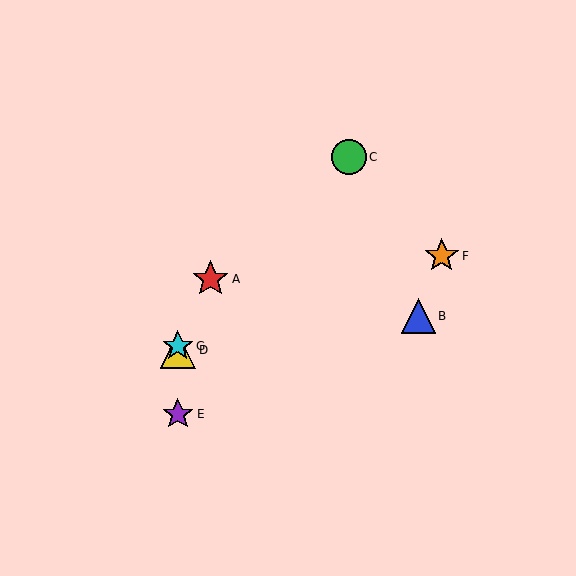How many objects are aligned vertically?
3 objects (D, E, G) are aligned vertically.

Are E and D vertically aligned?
Yes, both are at x≈178.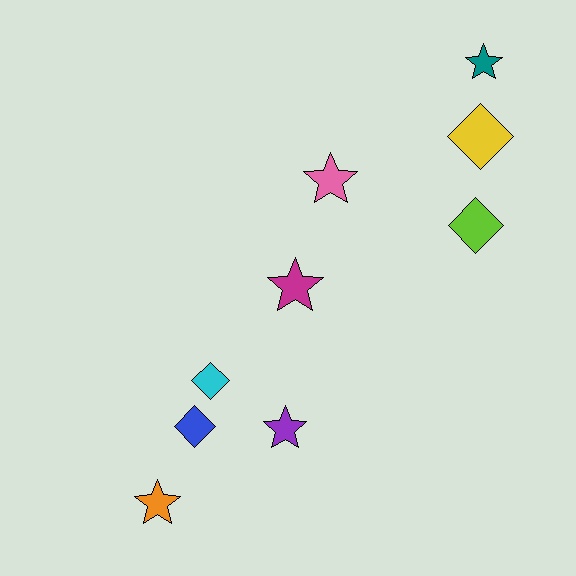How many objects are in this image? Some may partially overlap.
There are 9 objects.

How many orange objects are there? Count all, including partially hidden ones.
There is 1 orange object.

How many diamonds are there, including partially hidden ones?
There are 4 diamonds.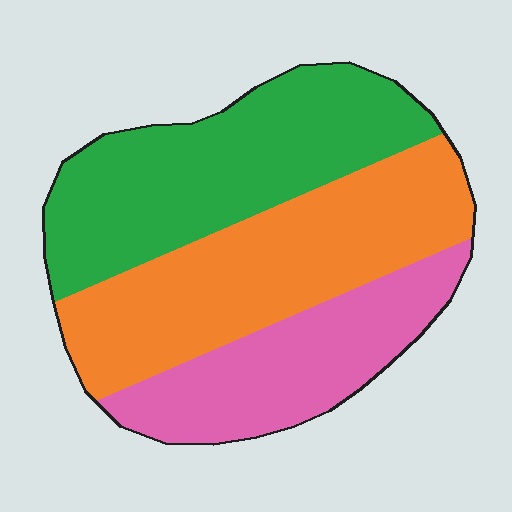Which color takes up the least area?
Pink, at roughly 25%.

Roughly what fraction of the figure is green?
Green covers 37% of the figure.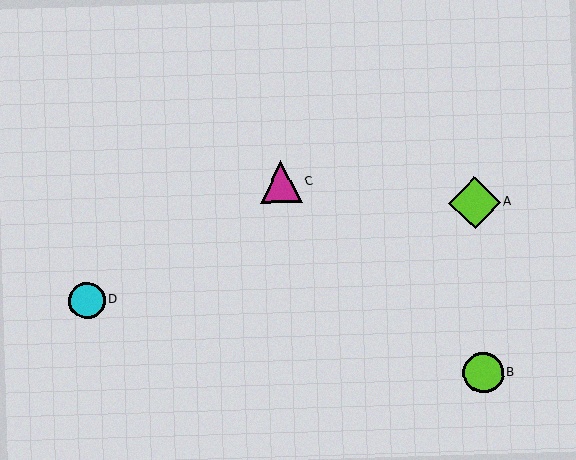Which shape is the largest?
The lime diamond (labeled A) is the largest.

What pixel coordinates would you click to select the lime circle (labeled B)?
Click at (483, 373) to select the lime circle B.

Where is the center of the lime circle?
The center of the lime circle is at (483, 373).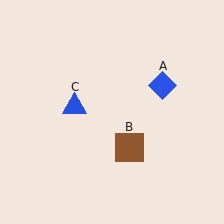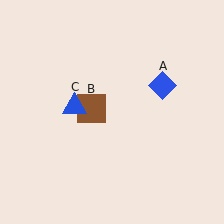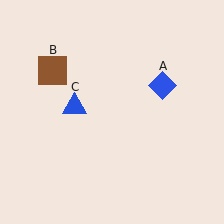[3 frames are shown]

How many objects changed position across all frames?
1 object changed position: brown square (object B).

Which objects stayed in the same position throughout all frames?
Blue diamond (object A) and blue triangle (object C) remained stationary.